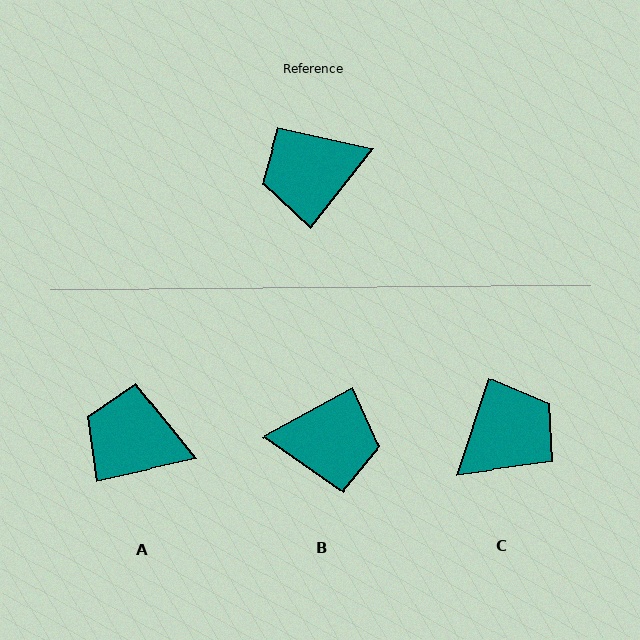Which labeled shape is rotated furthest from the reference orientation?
C, about 160 degrees away.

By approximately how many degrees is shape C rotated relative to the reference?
Approximately 160 degrees clockwise.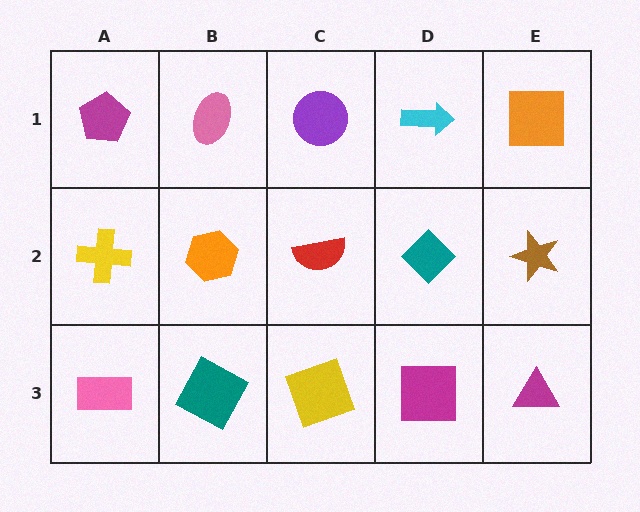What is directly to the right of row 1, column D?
An orange square.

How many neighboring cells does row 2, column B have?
4.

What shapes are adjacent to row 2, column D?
A cyan arrow (row 1, column D), a magenta square (row 3, column D), a red semicircle (row 2, column C), a brown star (row 2, column E).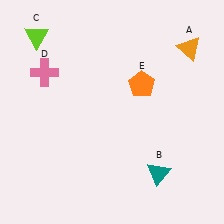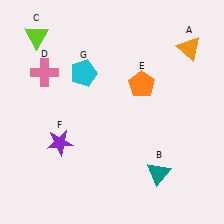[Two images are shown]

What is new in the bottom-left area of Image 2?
A purple star (F) was added in the bottom-left area of Image 2.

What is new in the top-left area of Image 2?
A cyan pentagon (G) was added in the top-left area of Image 2.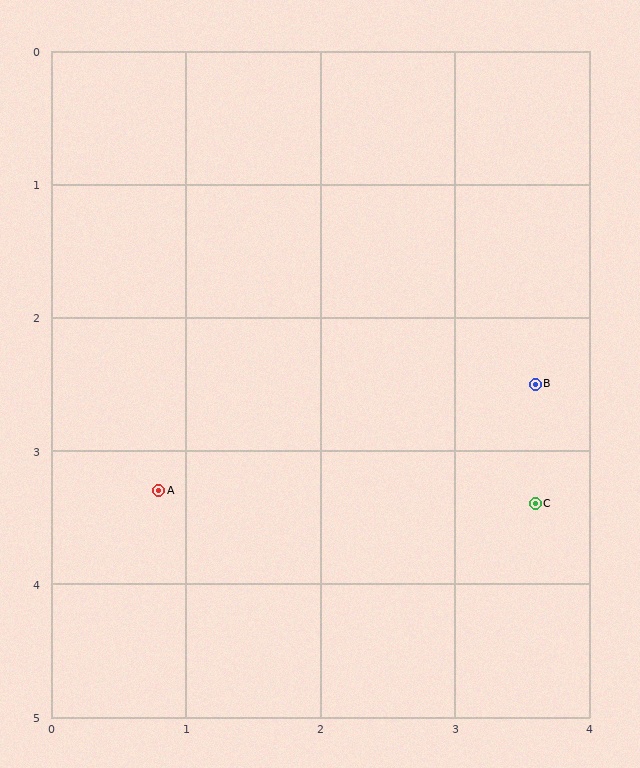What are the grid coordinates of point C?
Point C is at approximately (3.6, 3.4).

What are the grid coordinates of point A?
Point A is at approximately (0.8, 3.3).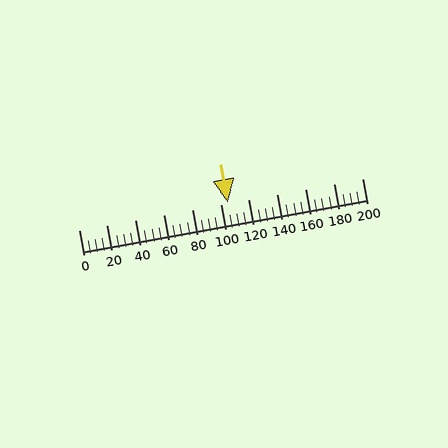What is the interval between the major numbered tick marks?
The major tick marks are spaced 20 units apart.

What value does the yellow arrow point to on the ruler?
The yellow arrow points to approximately 105.